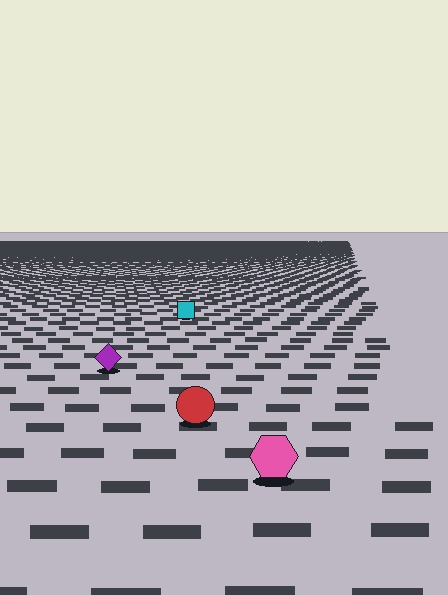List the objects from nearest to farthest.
From nearest to farthest: the pink hexagon, the red circle, the purple diamond, the cyan square.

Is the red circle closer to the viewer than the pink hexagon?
No. The pink hexagon is closer — you can tell from the texture gradient: the ground texture is coarser near it.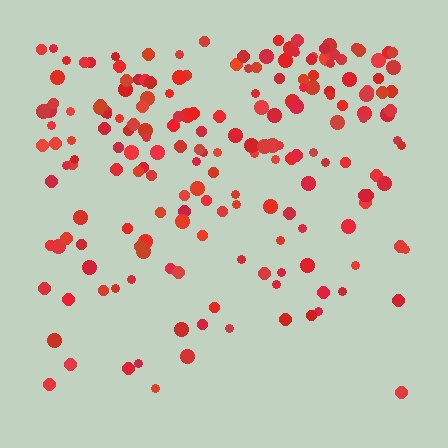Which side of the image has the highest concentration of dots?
The top.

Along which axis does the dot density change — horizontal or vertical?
Vertical.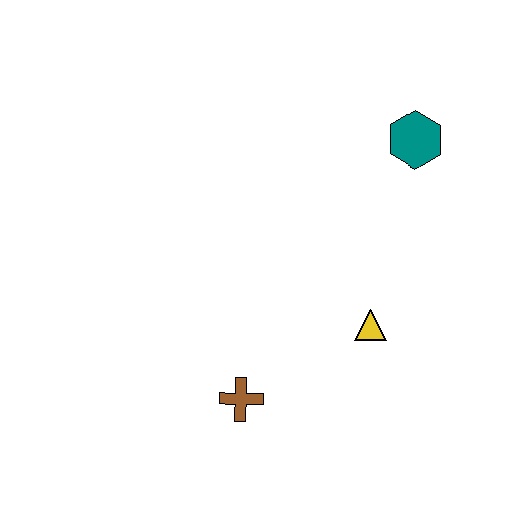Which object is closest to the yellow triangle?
The brown cross is closest to the yellow triangle.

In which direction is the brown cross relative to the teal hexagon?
The brown cross is below the teal hexagon.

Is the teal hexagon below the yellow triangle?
No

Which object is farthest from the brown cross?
The teal hexagon is farthest from the brown cross.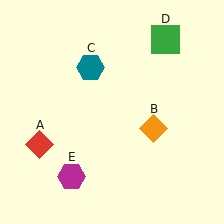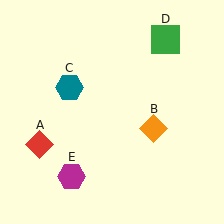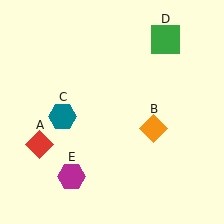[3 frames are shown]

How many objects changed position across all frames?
1 object changed position: teal hexagon (object C).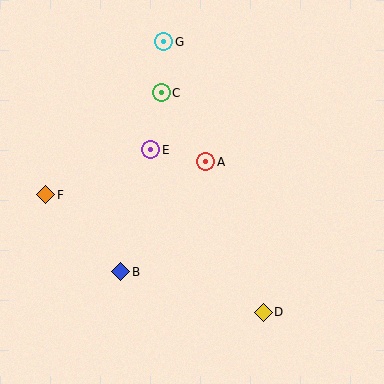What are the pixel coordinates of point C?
Point C is at (161, 93).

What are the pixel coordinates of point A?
Point A is at (206, 162).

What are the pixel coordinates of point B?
Point B is at (121, 272).